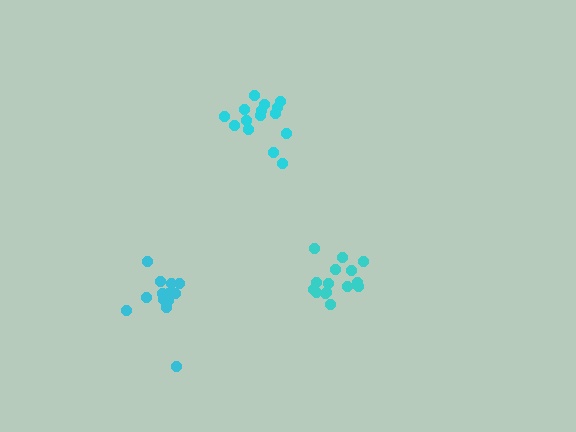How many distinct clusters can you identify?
There are 3 distinct clusters.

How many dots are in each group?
Group 1: 15 dots, Group 2: 15 dots, Group 3: 14 dots (44 total).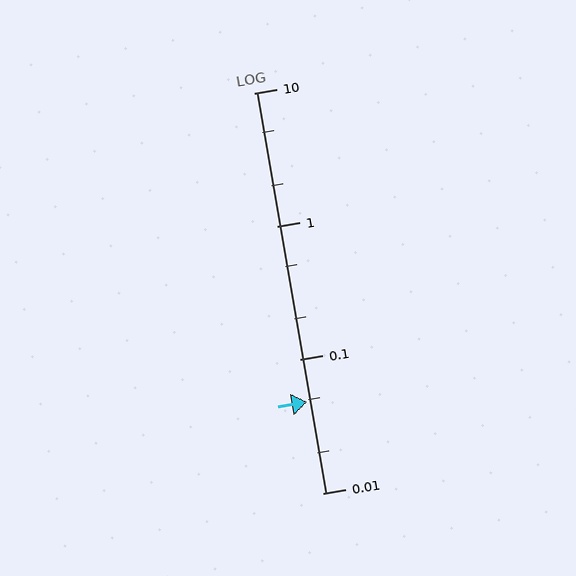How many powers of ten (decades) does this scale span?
The scale spans 3 decades, from 0.01 to 10.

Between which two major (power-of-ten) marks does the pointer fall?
The pointer is between 0.01 and 0.1.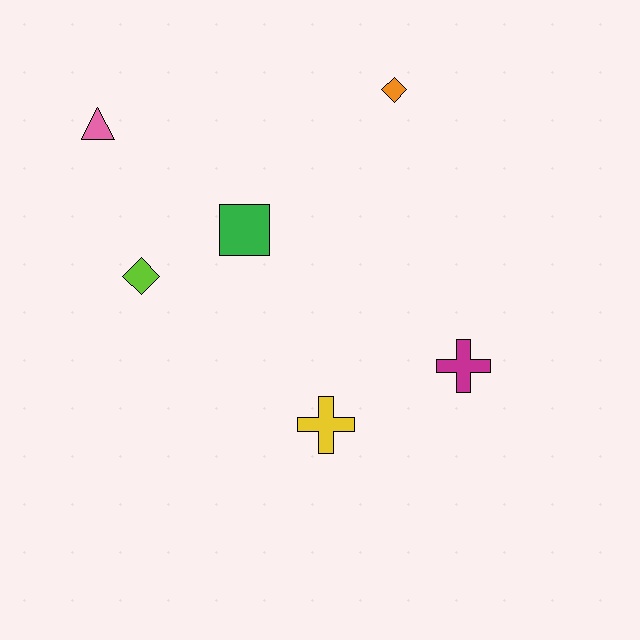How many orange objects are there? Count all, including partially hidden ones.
There is 1 orange object.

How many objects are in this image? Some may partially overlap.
There are 6 objects.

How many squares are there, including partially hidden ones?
There is 1 square.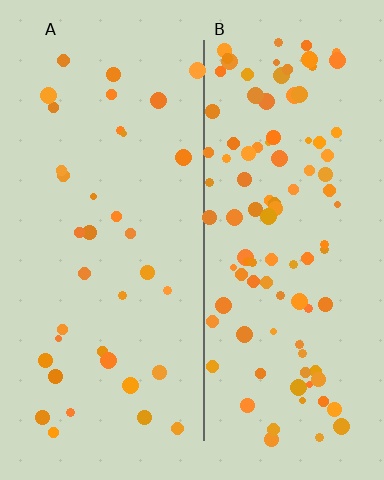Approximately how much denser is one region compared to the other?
Approximately 2.8× — region B over region A.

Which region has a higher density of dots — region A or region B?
B (the right).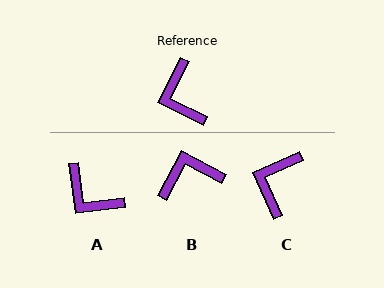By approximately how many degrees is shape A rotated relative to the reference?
Approximately 33 degrees counter-clockwise.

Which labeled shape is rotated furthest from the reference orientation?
B, about 92 degrees away.